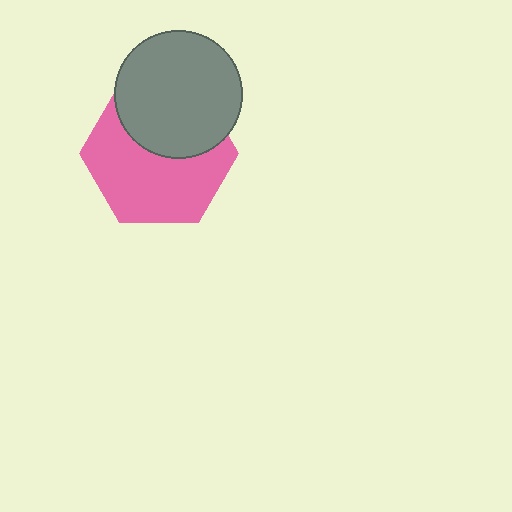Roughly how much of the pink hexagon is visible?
About half of it is visible (roughly 61%).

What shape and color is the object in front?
The object in front is a gray circle.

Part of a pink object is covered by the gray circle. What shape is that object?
It is a hexagon.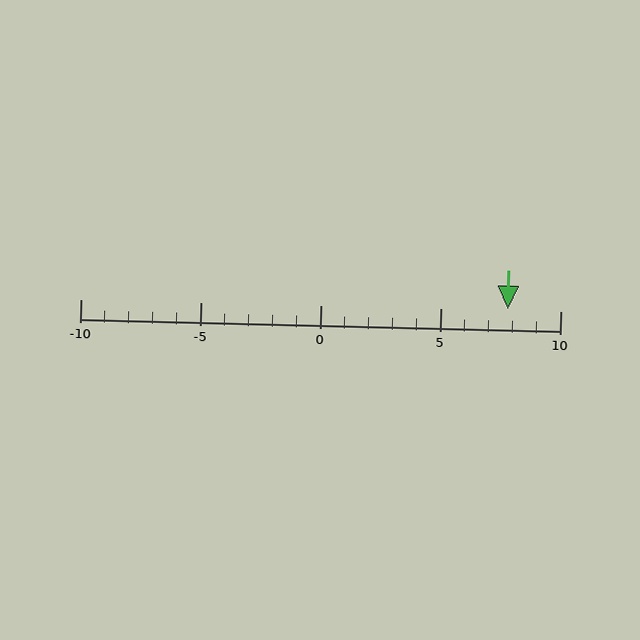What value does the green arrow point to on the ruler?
The green arrow points to approximately 8.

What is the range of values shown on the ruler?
The ruler shows values from -10 to 10.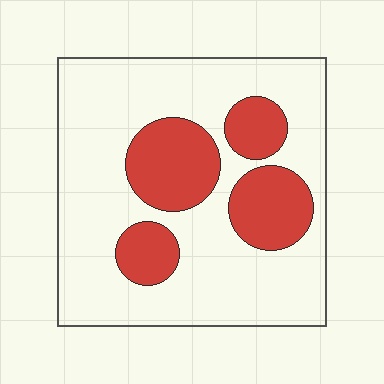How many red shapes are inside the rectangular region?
4.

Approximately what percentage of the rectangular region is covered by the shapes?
Approximately 25%.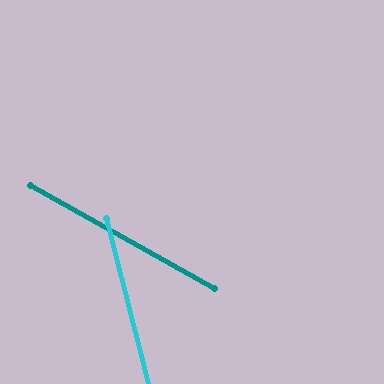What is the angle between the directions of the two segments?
Approximately 47 degrees.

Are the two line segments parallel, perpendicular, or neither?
Neither parallel nor perpendicular — they differ by about 47°.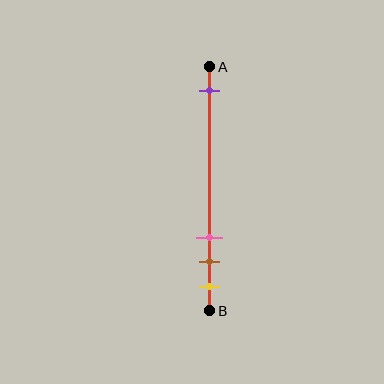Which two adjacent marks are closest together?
The brown and yellow marks are the closest adjacent pair.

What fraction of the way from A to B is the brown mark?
The brown mark is approximately 80% (0.8) of the way from A to B.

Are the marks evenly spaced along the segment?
No, the marks are not evenly spaced.